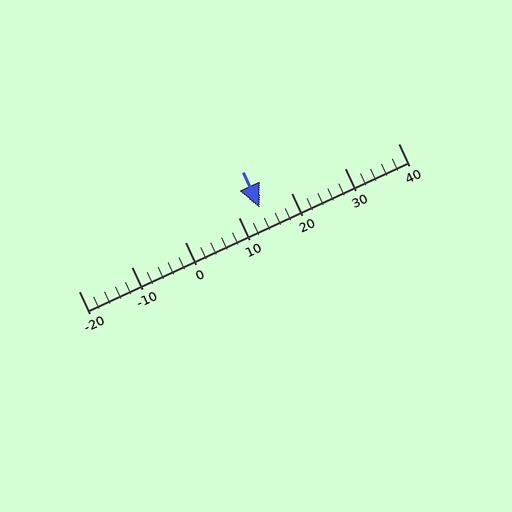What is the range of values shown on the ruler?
The ruler shows values from -20 to 40.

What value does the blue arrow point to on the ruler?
The blue arrow points to approximately 14.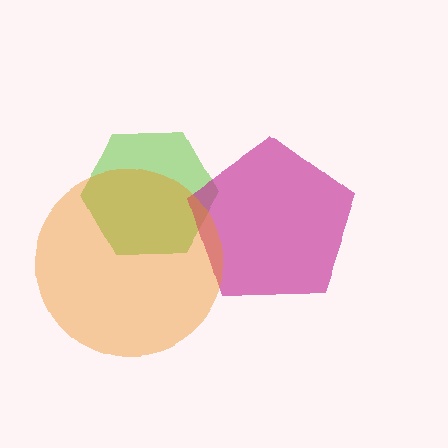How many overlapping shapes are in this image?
There are 3 overlapping shapes in the image.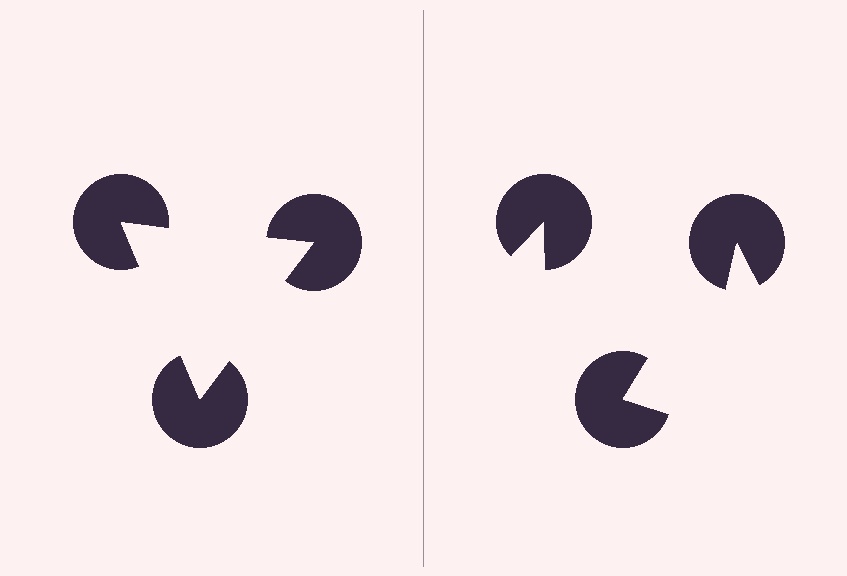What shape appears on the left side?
An illusory triangle.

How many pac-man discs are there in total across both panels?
6 — 3 on each side.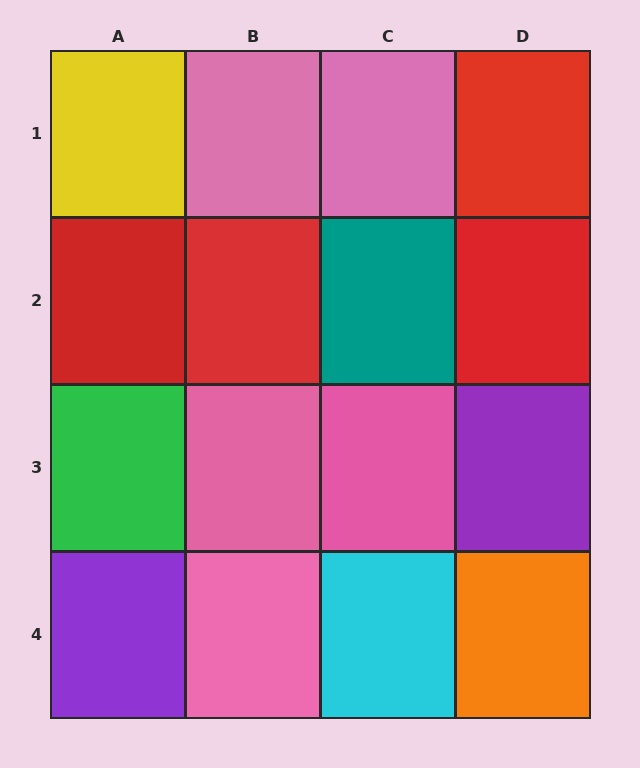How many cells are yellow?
1 cell is yellow.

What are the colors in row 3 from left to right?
Green, pink, pink, purple.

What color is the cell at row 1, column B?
Pink.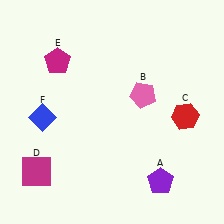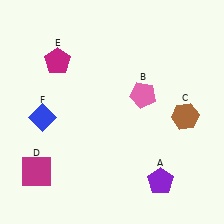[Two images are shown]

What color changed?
The hexagon (C) changed from red in Image 1 to brown in Image 2.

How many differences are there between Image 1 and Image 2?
There is 1 difference between the two images.